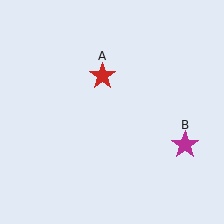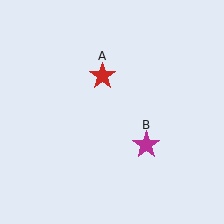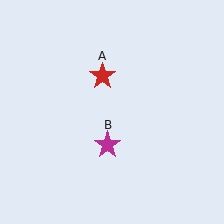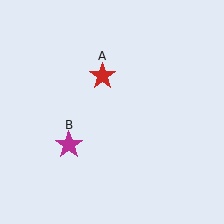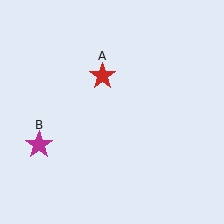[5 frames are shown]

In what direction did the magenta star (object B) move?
The magenta star (object B) moved left.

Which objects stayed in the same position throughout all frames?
Red star (object A) remained stationary.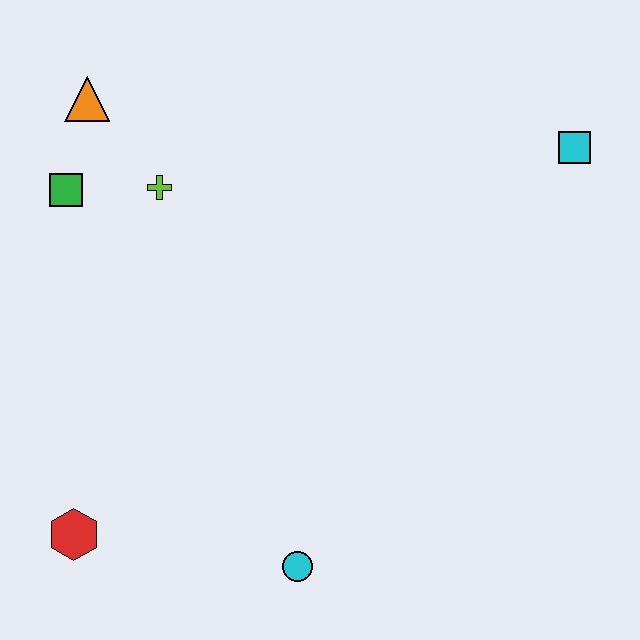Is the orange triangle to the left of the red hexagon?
No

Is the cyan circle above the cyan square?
No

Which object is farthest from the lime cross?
The cyan square is farthest from the lime cross.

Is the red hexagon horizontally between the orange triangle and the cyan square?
No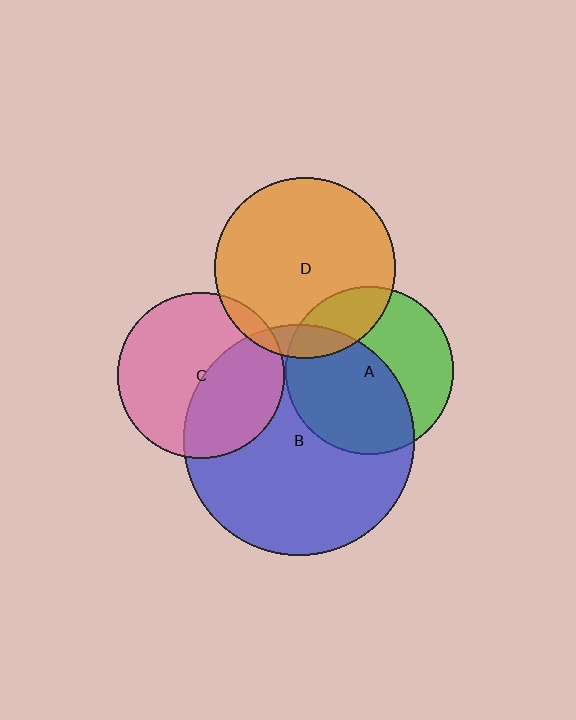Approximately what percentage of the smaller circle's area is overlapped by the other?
Approximately 40%.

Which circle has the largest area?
Circle B (blue).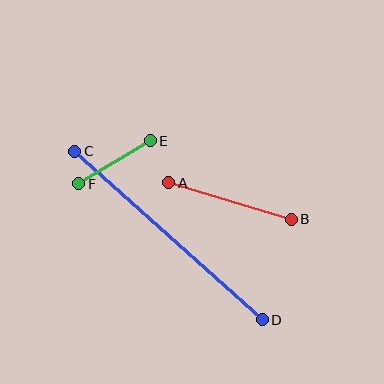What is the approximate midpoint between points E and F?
The midpoint is at approximately (115, 162) pixels.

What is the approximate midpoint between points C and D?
The midpoint is at approximately (169, 236) pixels.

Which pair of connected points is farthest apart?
Points C and D are farthest apart.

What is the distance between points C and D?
The distance is approximately 252 pixels.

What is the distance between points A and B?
The distance is approximately 128 pixels.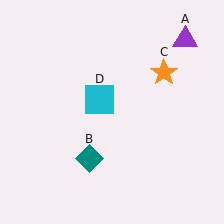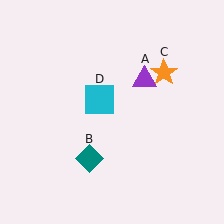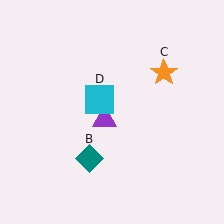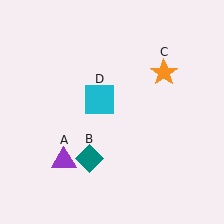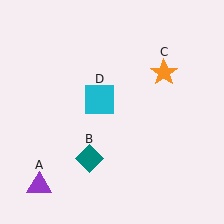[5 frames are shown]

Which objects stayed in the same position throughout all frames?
Teal diamond (object B) and orange star (object C) and cyan square (object D) remained stationary.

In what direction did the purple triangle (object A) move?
The purple triangle (object A) moved down and to the left.